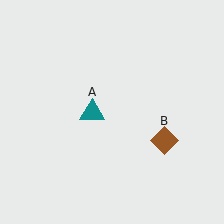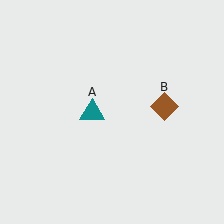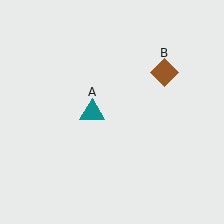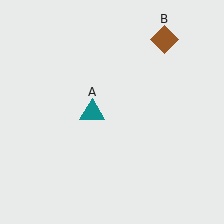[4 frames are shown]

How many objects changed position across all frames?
1 object changed position: brown diamond (object B).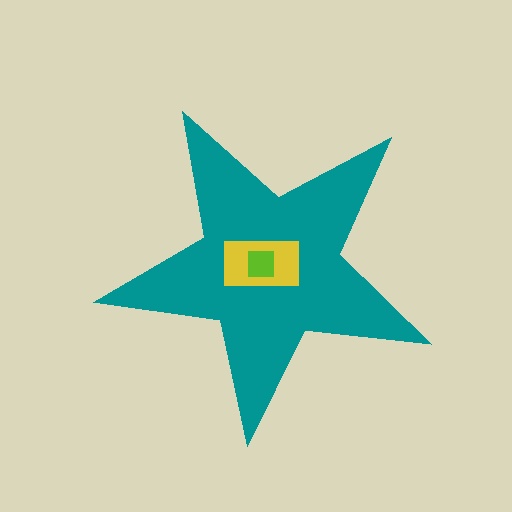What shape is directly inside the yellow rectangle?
The lime square.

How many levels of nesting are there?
3.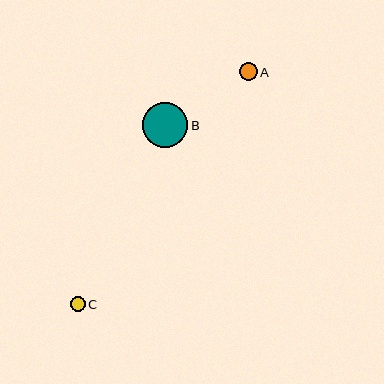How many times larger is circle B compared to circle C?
Circle B is approximately 3.0 times the size of circle C.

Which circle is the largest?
Circle B is the largest with a size of approximately 45 pixels.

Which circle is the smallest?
Circle C is the smallest with a size of approximately 15 pixels.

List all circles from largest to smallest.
From largest to smallest: B, A, C.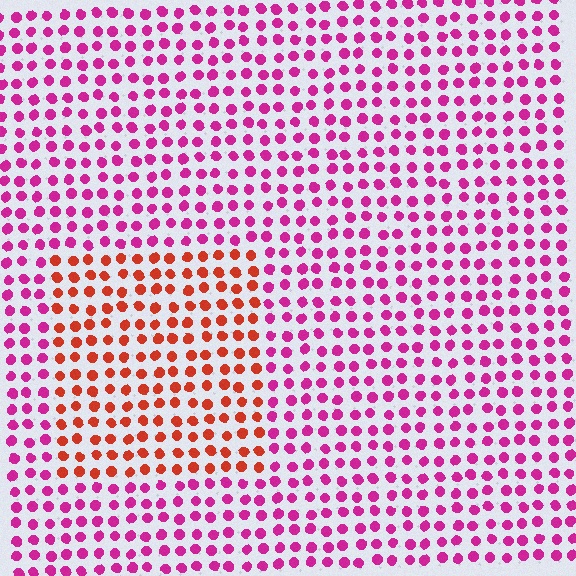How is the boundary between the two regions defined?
The boundary is defined purely by a slight shift in hue (about 48 degrees). Spacing, size, and orientation are identical on both sides.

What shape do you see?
I see a rectangle.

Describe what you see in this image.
The image is filled with small magenta elements in a uniform arrangement. A rectangle-shaped region is visible where the elements are tinted to a slightly different hue, forming a subtle color boundary.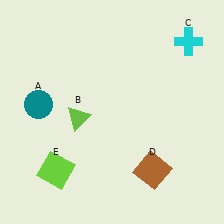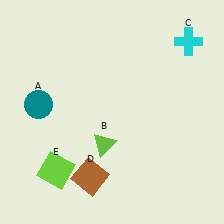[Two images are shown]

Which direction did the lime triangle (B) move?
The lime triangle (B) moved down.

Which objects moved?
The objects that moved are: the lime triangle (B), the brown square (D).